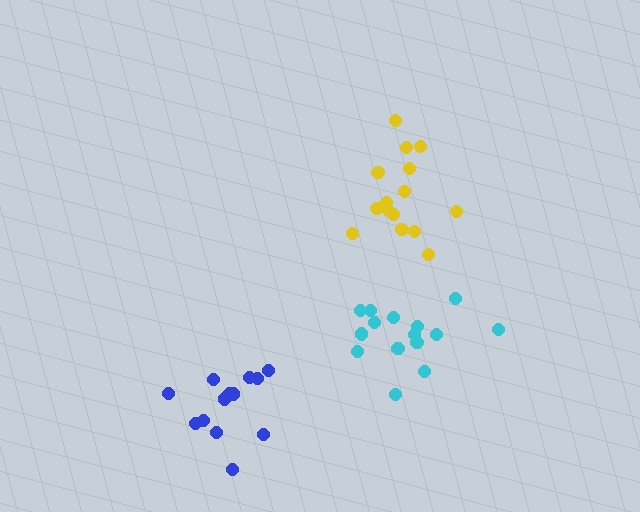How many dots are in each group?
Group 1: 13 dots, Group 2: 15 dots, Group 3: 15 dots (43 total).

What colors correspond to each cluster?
The clusters are colored: blue, yellow, cyan.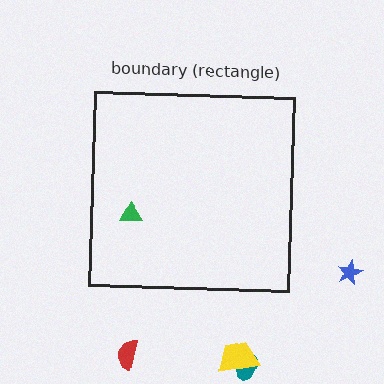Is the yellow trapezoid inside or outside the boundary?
Outside.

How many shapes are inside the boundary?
1 inside, 4 outside.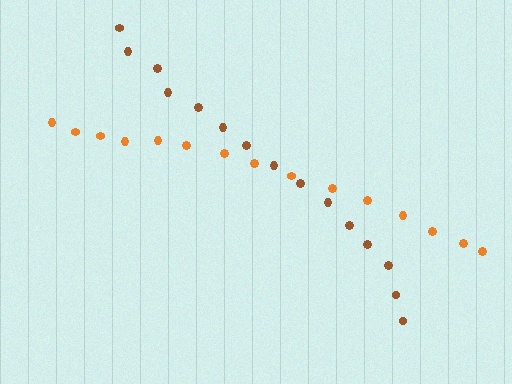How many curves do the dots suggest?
There are 2 distinct paths.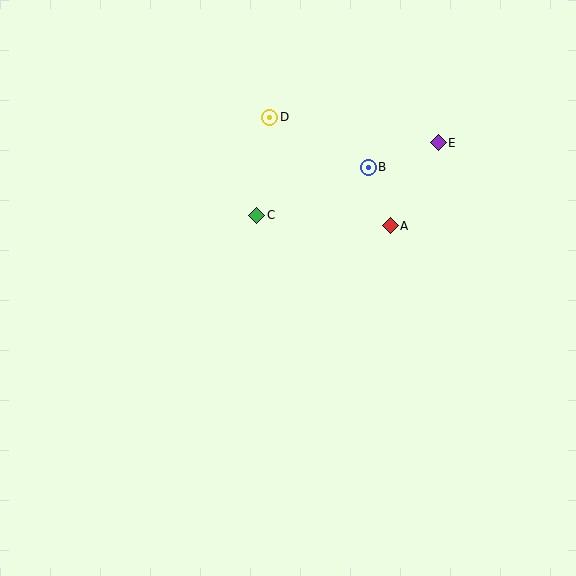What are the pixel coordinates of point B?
Point B is at (368, 167).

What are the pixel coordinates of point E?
Point E is at (438, 143).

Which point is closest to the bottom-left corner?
Point C is closest to the bottom-left corner.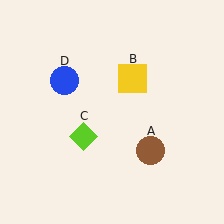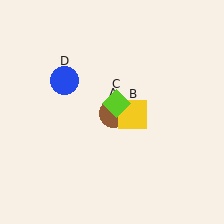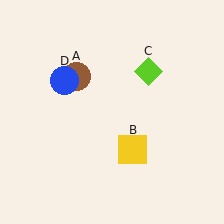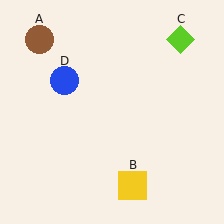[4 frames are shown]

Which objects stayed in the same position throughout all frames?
Blue circle (object D) remained stationary.